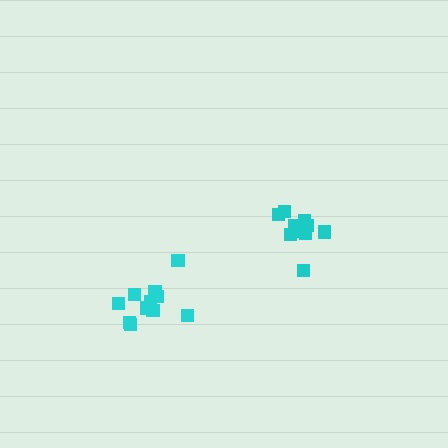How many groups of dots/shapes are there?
There are 2 groups.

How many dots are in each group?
Group 1: 12 dots, Group 2: 10 dots (22 total).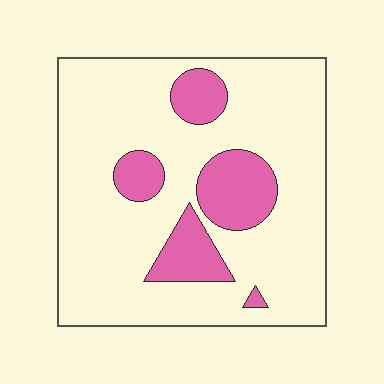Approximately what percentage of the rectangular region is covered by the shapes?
Approximately 20%.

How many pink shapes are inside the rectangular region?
5.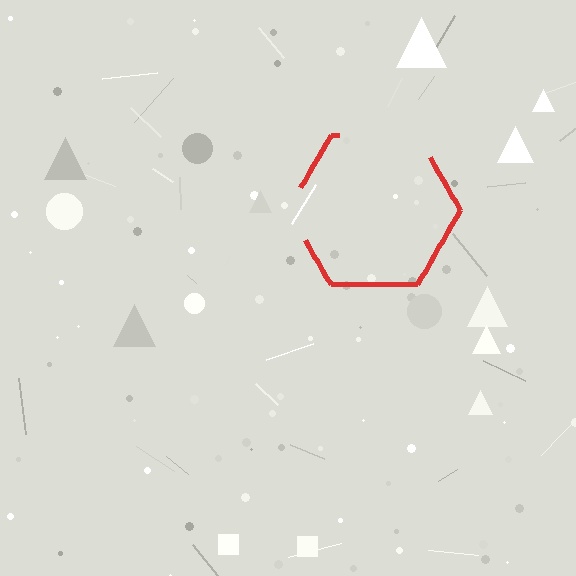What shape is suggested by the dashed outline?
The dashed outline suggests a hexagon.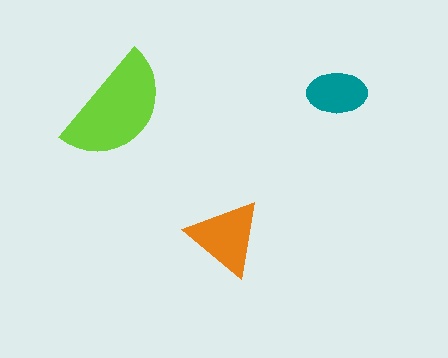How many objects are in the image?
There are 3 objects in the image.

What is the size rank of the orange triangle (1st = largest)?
2nd.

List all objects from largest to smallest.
The lime semicircle, the orange triangle, the teal ellipse.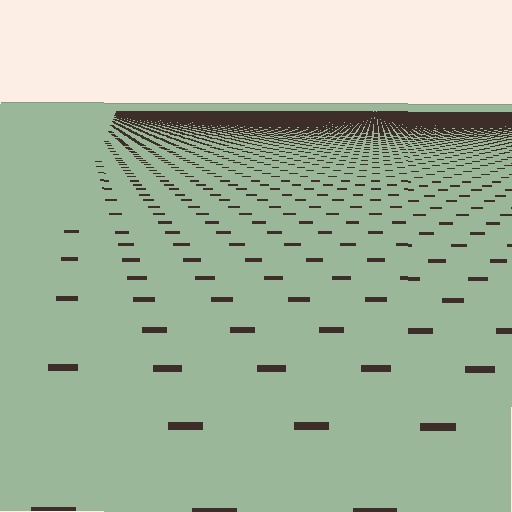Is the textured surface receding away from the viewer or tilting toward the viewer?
The surface is receding away from the viewer. Texture elements get smaller and denser toward the top.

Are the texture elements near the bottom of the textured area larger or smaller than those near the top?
Larger. Near the bottom, elements are closer to the viewer and appear at a bigger on-screen size.